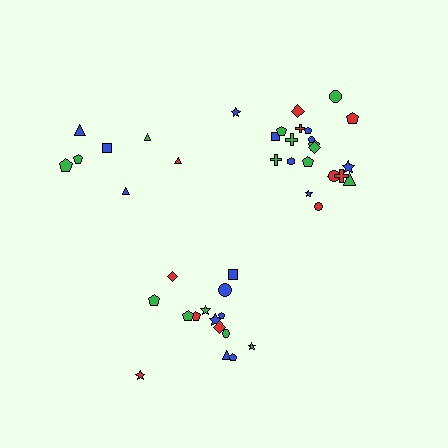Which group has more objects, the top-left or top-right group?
The top-right group.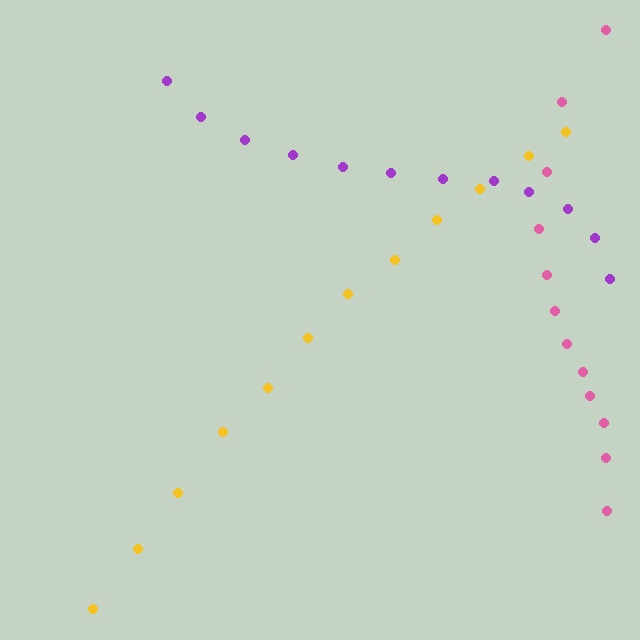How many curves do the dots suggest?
There are 3 distinct paths.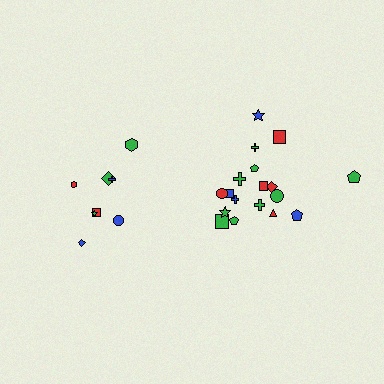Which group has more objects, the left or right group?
The right group.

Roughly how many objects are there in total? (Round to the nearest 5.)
Roughly 25 objects in total.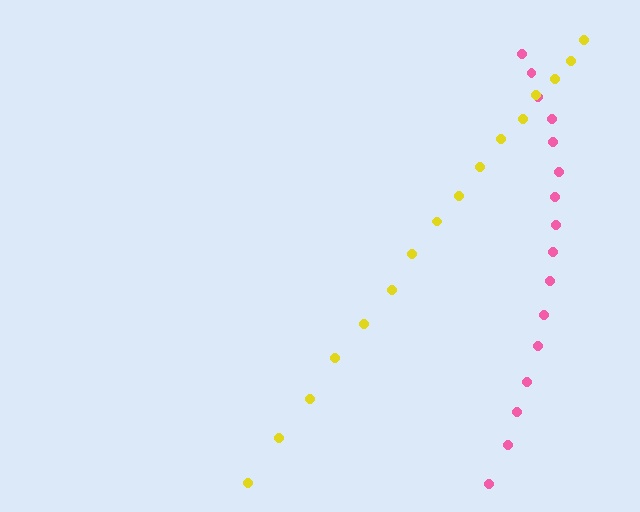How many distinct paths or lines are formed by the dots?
There are 2 distinct paths.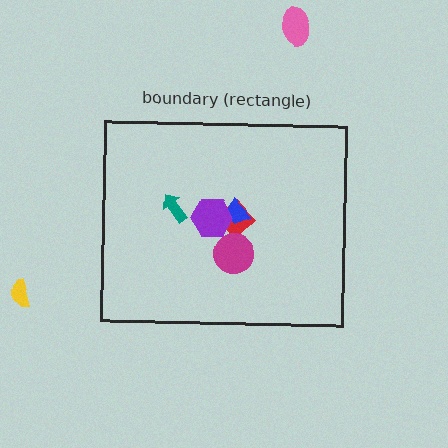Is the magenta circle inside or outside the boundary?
Inside.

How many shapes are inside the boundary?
5 inside, 2 outside.